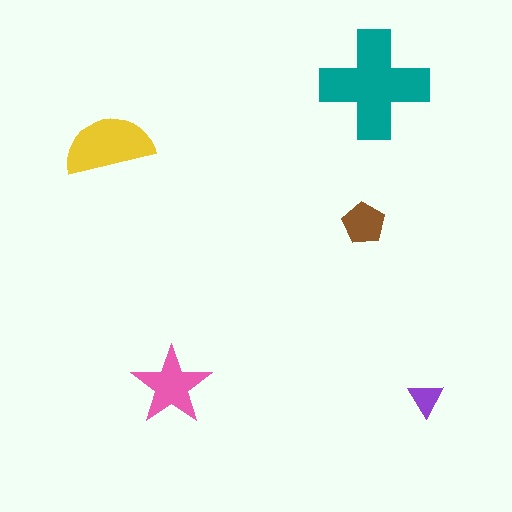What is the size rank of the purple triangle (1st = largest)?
5th.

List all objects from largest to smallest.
The teal cross, the yellow semicircle, the pink star, the brown pentagon, the purple triangle.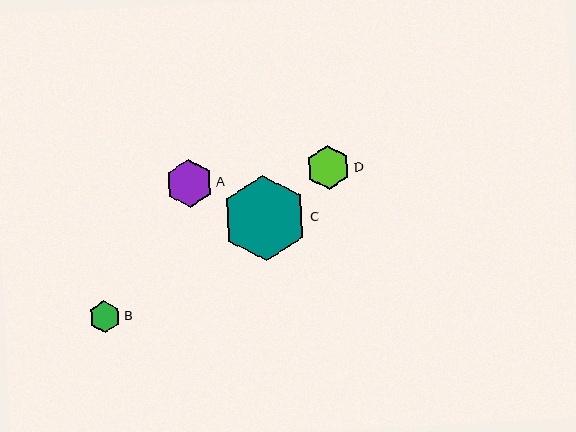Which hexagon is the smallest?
Hexagon B is the smallest with a size of approximately 32 pixels.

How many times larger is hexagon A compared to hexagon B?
Hexagon A is approximately 1.5 times the size of hexagon B.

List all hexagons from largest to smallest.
From largest to smallest: C, A, D, B.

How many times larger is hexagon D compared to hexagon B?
Hexagon D is approximately 1.4 times the size of hexagon B.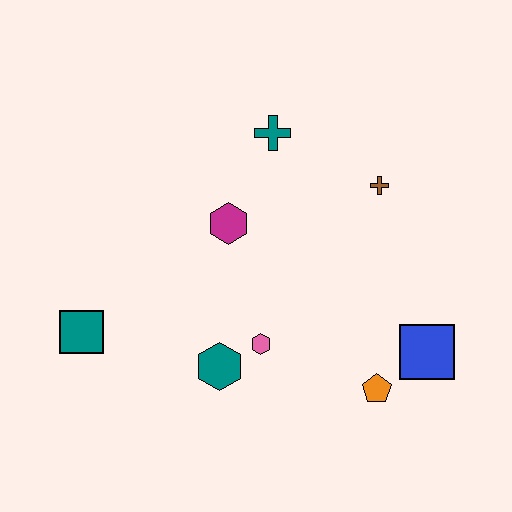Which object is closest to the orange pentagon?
The blue square is closest to the orange pentagon.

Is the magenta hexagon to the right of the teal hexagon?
Yes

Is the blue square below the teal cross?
Yes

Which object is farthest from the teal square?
The blue square is farthest from the teal square.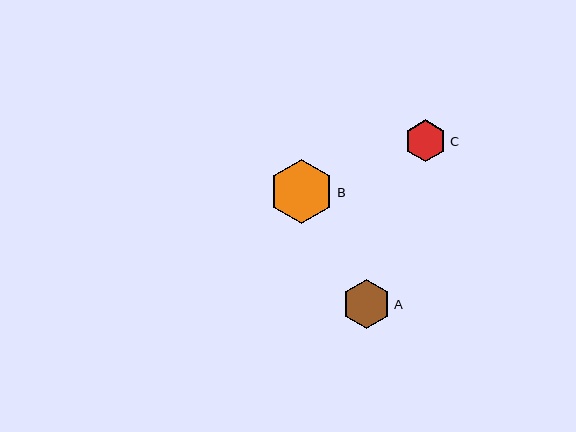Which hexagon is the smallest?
Hexagon C is the smallest with a size of approximately 42 pixels.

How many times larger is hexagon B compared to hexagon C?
Hexagon B is approximately 1.5 times the size of hexagon C.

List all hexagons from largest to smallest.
From largest to smallest: B, A, C.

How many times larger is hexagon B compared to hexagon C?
Hexagon B is approximately 1.5 times the size of hexagon C.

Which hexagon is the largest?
Hexagon B is the largest with a size of approximately 64 pixels.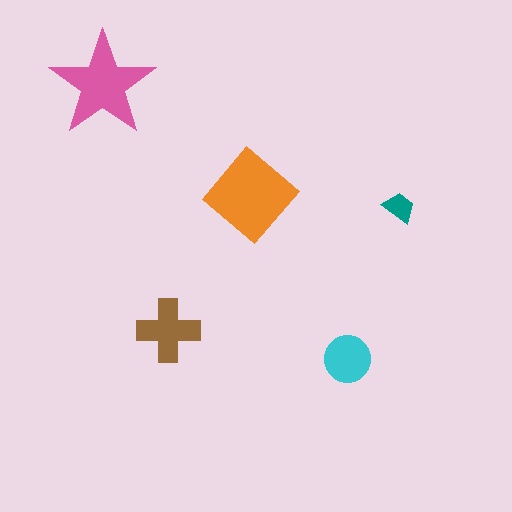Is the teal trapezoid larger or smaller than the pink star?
Smaller.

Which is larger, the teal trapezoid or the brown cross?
The brown cross.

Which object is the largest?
The orange diamond.